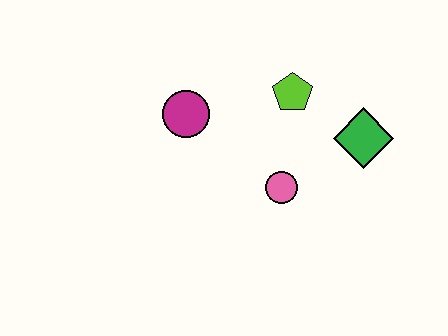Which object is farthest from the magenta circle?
The green diamond is farthest from the magenta circle.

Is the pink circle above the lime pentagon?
No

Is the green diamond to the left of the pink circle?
No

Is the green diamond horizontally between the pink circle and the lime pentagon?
No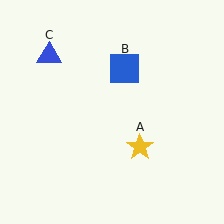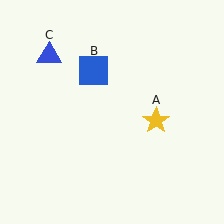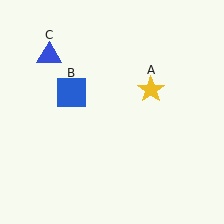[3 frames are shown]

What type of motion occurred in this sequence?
The yellow star (object A), blue square (object B) rotated counterclockwise around the center of the scene.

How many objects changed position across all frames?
2 objects changed position: yellow star (object A), blue square (object B).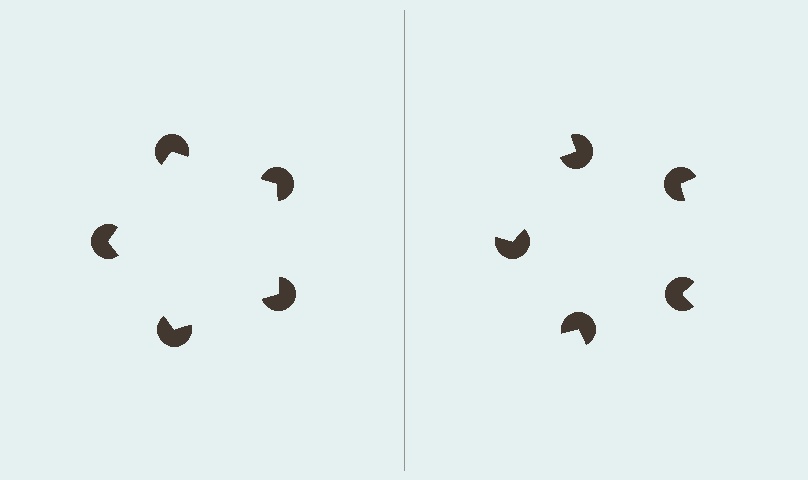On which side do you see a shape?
An illusory pentagon appears on the left side. On the right side the wedge cuts are rotated, so no coherent shape forms.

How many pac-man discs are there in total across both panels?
10 — 5 on each side.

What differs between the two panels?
The pac-man discs are positioned identically on both sides; only the wedge orientations differ. On the left they align to a pentagon; on the right they are misaligned.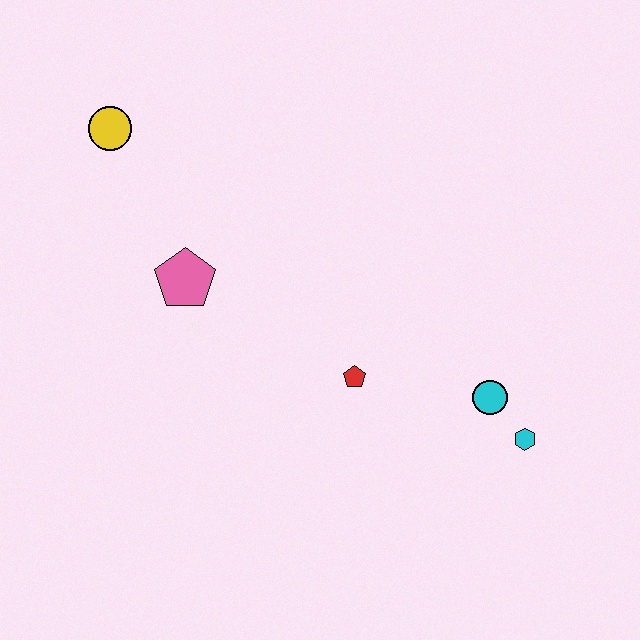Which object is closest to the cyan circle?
The cyan hexagon is closest to the cyan circle.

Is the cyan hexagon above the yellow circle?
No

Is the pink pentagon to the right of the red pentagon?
No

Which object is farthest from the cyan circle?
The yellow circle is farthest from the cyan circle.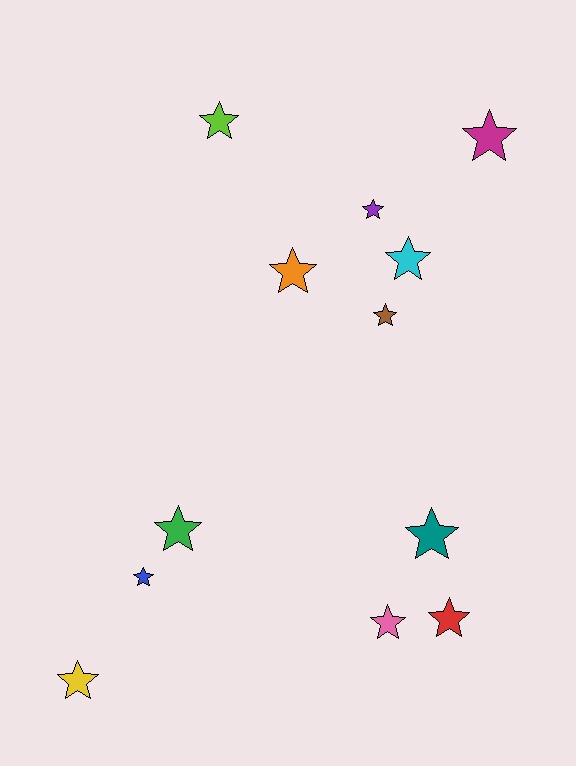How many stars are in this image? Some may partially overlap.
There are 12 stars.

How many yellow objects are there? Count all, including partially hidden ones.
There is 1 yellow object.